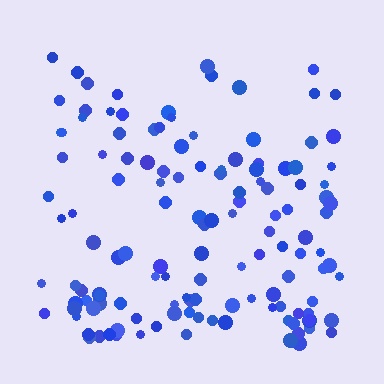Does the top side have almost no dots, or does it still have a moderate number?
Still a moderate number, just noticeably fewer than the bottom.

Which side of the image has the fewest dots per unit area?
The top.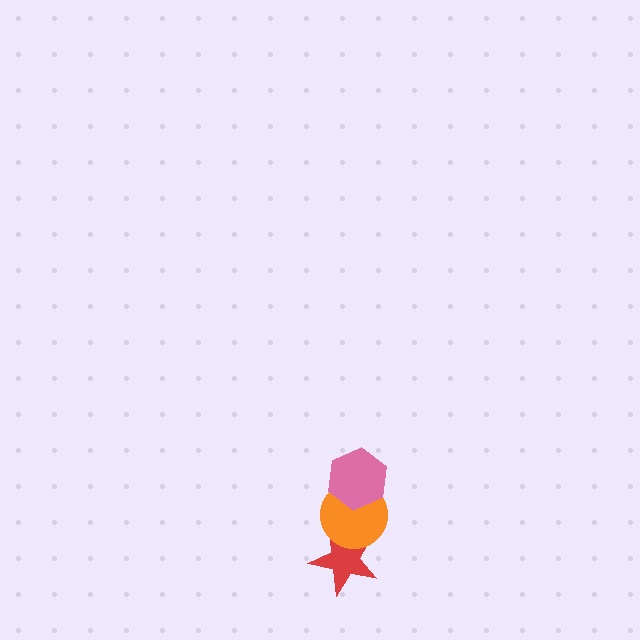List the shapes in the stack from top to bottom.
From top to bottom: the pink hexagon, the orange circle, the red star.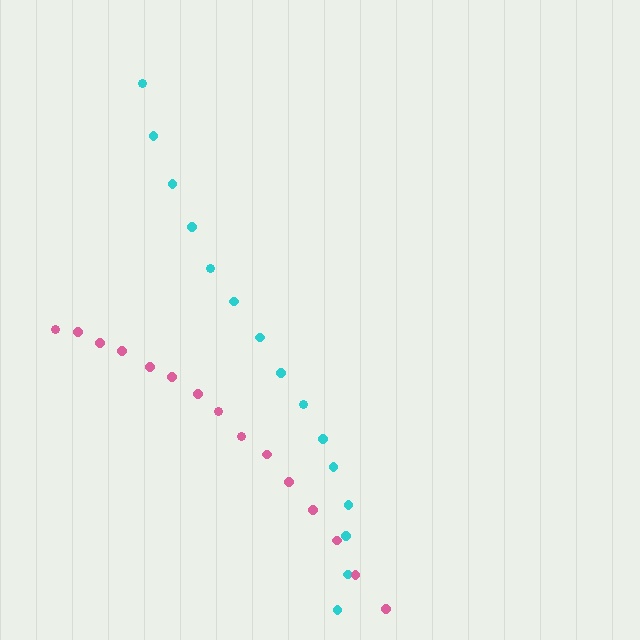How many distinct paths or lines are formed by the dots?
There are 2 distinct paths.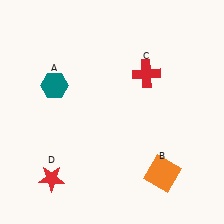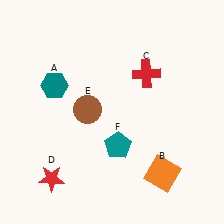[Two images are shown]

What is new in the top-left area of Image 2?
A brown circle (E) was added in the top-left area of Image 2.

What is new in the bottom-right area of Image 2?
A teal pentagon (F) was added in the bottom-right area of Image 2.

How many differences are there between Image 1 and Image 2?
There are 2 differences between the two images.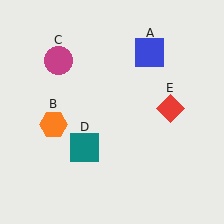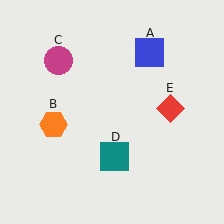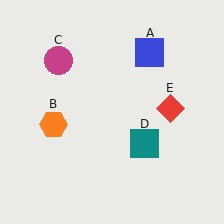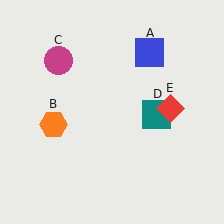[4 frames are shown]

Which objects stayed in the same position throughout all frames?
Blue square (object A) and orange hexagon (object B) and magenta circle (object C) and red diamond (object E) remained stationary.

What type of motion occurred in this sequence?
The teal square (object D) rotated counterclockwise around the center of the scene.